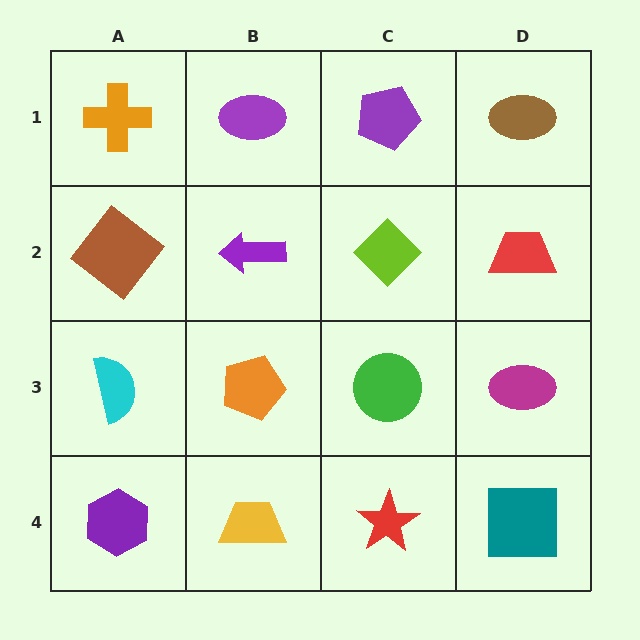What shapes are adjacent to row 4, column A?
A cyan semicircle (row 3, column A), a yellow trapezoid (row 4, column B).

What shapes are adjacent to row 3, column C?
A lime diamond (row 2, column C), a red star (row 4, column C), an orange pentagon (row 3, column B), a magenta ellipse (row 3, column D).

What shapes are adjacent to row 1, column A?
A brown diamond (row 2, column A), a purple ellipse (row 1, column B).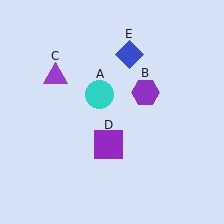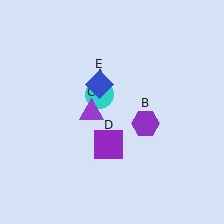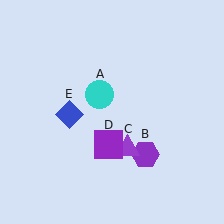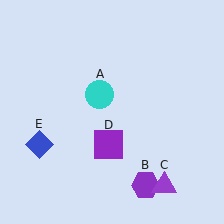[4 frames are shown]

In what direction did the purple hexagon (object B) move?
The purple hexagon (object B) moved down.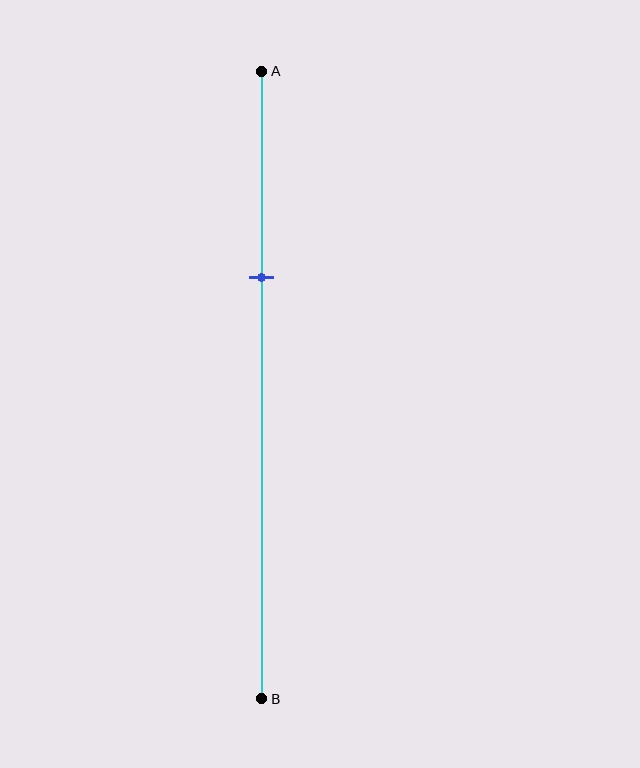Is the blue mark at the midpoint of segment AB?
No, the mark is at about 35% from A, not at the 50% midpoint.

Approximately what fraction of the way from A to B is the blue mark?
The blue mark is approximately 35% of the way from A to B.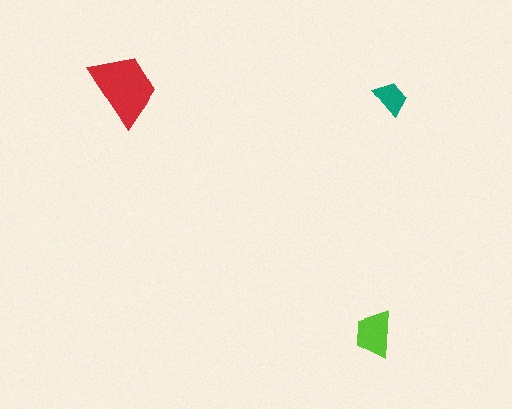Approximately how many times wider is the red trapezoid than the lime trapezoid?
About 1.5 times wider.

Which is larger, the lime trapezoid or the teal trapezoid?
The lime one.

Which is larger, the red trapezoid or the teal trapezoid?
The red one.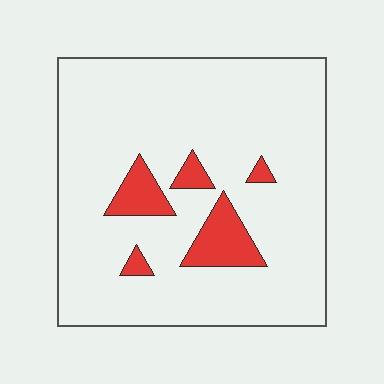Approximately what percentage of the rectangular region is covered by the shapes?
Approximately 10%.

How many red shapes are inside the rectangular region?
5.